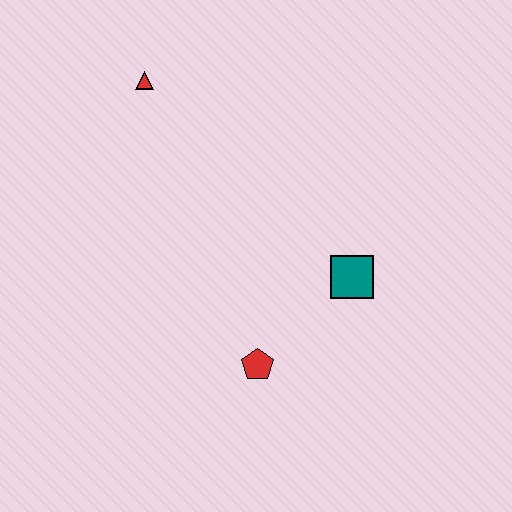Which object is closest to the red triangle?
The teal square is closest to the red triangle.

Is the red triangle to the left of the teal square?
Yes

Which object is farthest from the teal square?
The red triangle is farthest from the teal square.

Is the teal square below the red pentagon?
No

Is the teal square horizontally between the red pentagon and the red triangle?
No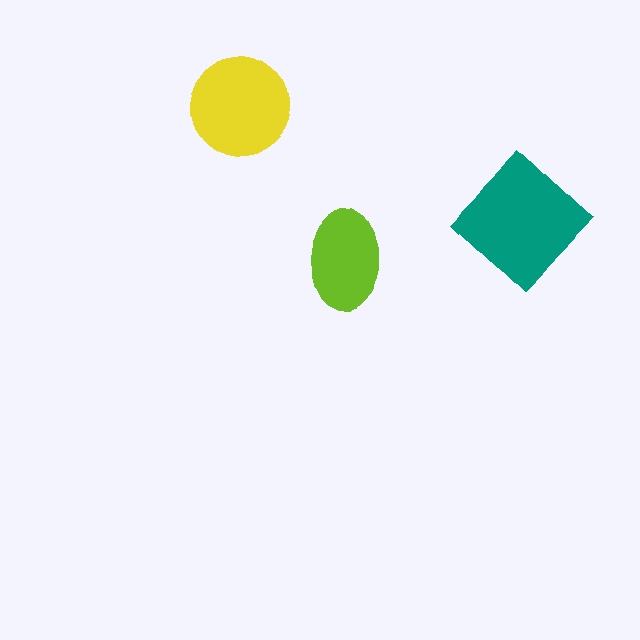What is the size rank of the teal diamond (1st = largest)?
1st.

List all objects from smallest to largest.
The lime ellipse, the yellow circle, the teal diamond.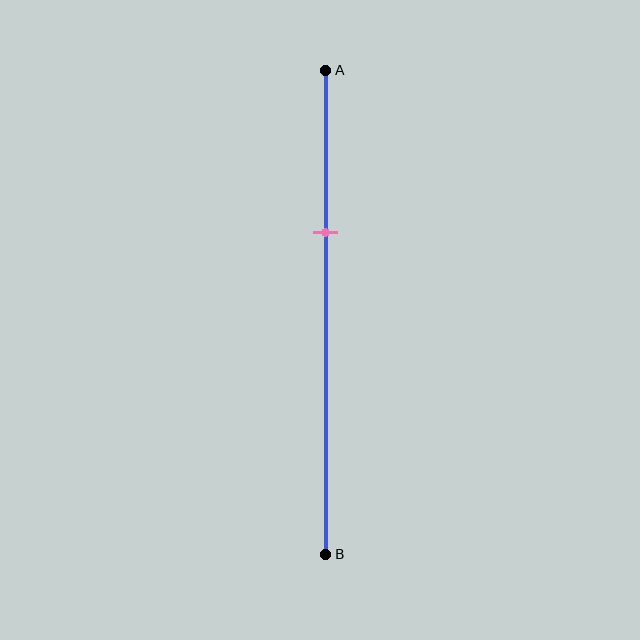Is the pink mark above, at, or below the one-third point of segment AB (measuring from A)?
The pink mark is approximately at the one-third point of segment AB.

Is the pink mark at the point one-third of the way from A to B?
Yes, the mark is approximately at the one-third point.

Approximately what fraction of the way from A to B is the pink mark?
The pink mark is approximately 35% of the way from A to B.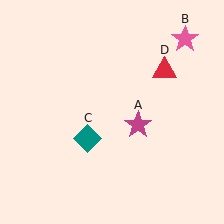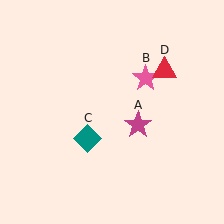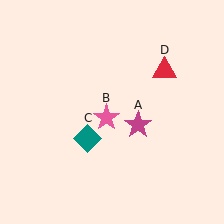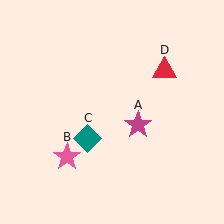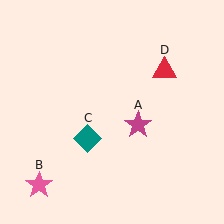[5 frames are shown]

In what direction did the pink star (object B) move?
The pink star (object B) moved down and to the left.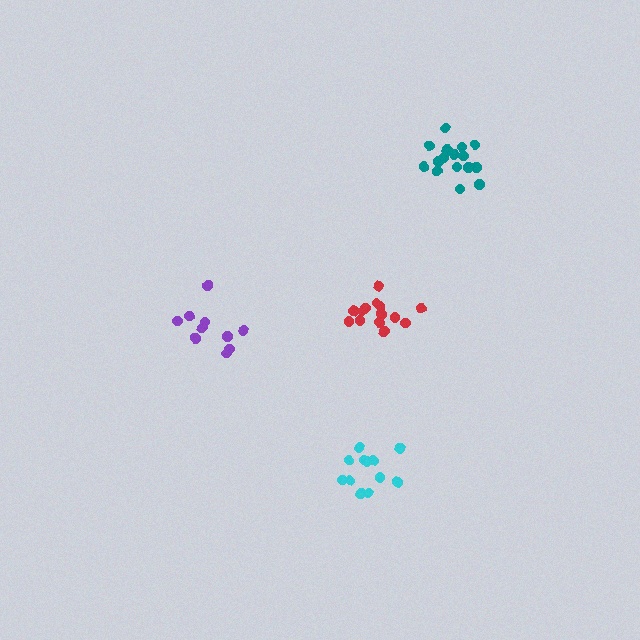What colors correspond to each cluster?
The clusters are colored: teal, cyan, purple, red.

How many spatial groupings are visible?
There are 4 spatial groupings.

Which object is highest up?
The teal cluster is topmost.